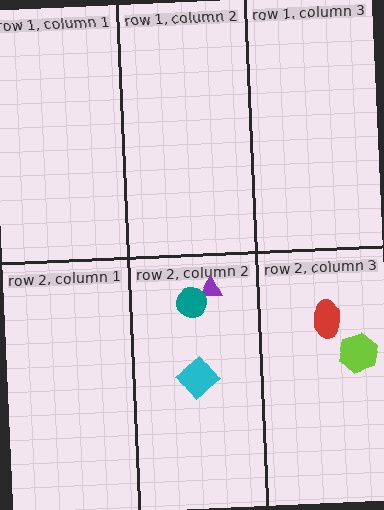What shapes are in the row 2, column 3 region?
The red ellipse, the lime hexagon.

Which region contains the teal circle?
The row 2, column 2 region.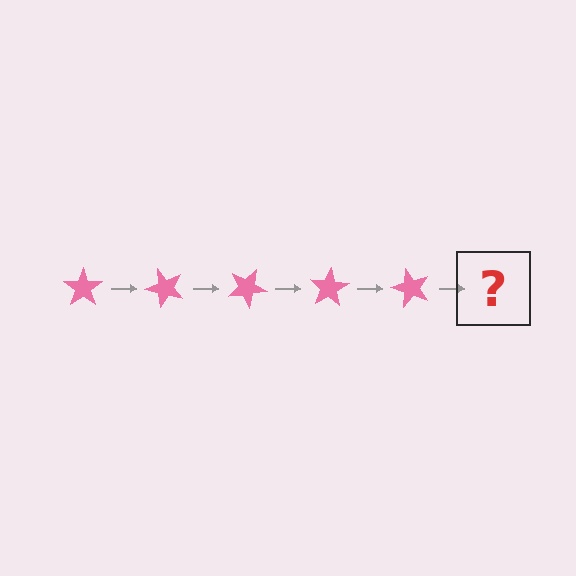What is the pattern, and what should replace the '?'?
The pattern is that the star rotates 50 degrees each step. The '?' should be a pink star rotated 250 degrees.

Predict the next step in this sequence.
The next step is a pink star rotated 250 degrees.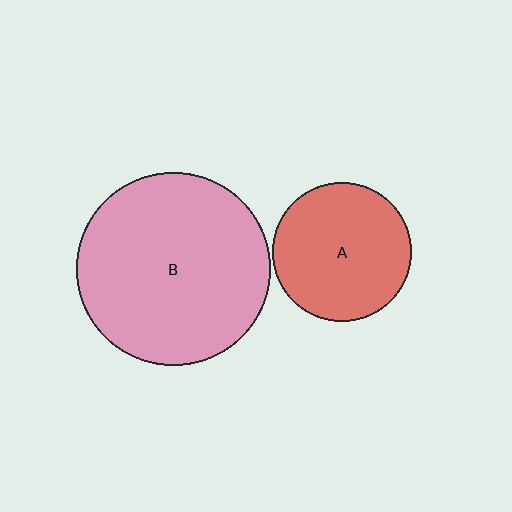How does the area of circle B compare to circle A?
Approximately 1.9 times.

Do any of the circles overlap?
No, none of the circles overlap.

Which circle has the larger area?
Circle B (pink).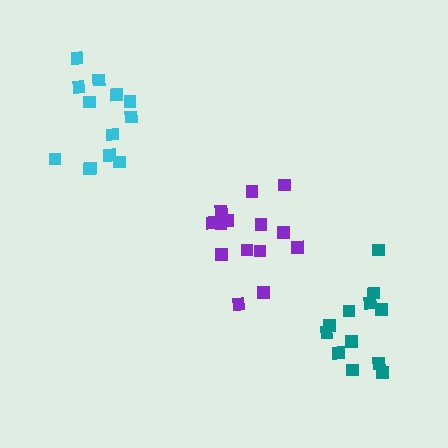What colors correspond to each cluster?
The clusters are colored: purple, teal, cyan.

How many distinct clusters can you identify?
There are 3 distinct clusters.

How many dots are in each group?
Group 1: 14 dots, Group 2: 12 dots, Group 3: 13 dots (39 total).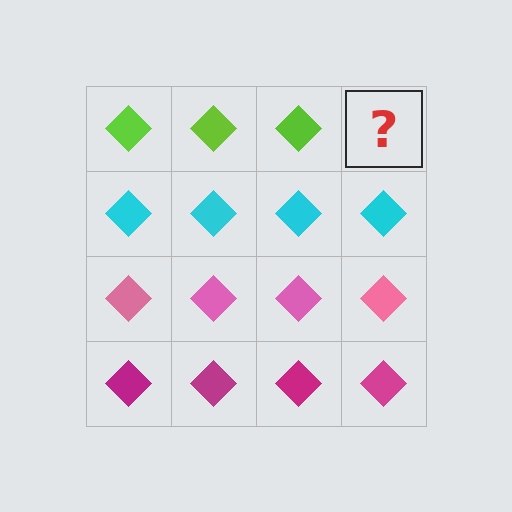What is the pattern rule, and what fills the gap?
The rule is that each row has a consistent color. The gap should be filled with a lime diamond.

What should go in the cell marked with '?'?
The missing cell should contain a lime diamond.